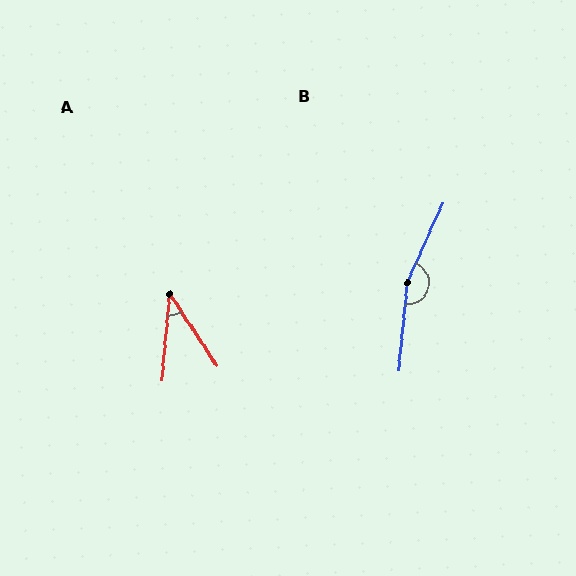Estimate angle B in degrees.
Approximately 162 degrees.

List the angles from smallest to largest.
A (39°), B (162°).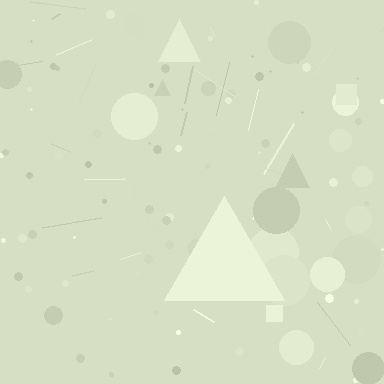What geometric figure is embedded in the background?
A triangle is embedded in the background.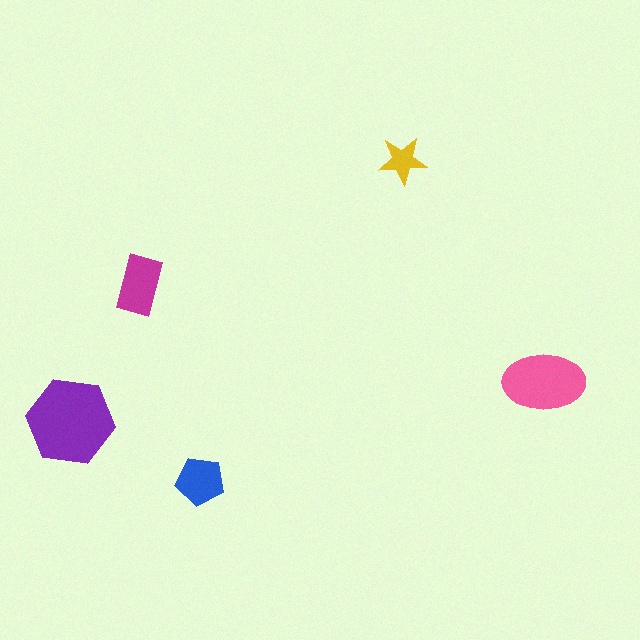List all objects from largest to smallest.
The purple hexagon, the pink ellipse, the magenta rectangle, the blue pentagon, the yellow star.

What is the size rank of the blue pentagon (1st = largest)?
4th.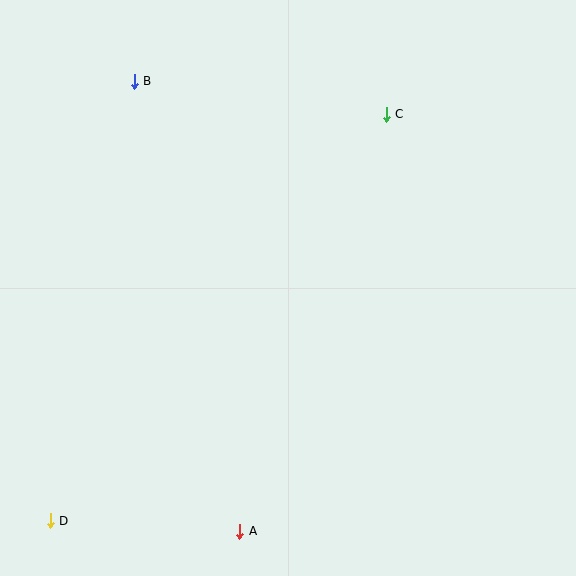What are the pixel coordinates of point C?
Point C is at (386, 114).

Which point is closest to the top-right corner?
Point C is closest to the top-right corner.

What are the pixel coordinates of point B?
Point B is at (134, 81).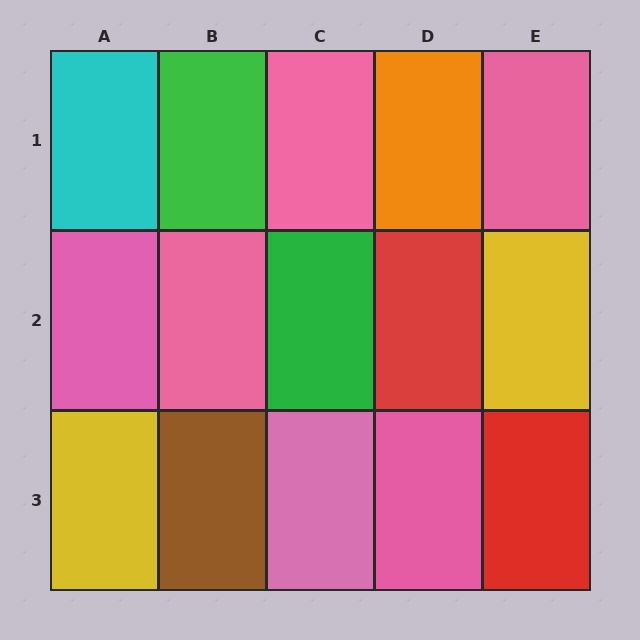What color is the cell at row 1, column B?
Green.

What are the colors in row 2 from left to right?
Pink, pink, green, red, yellow.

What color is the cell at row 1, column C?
Pink.